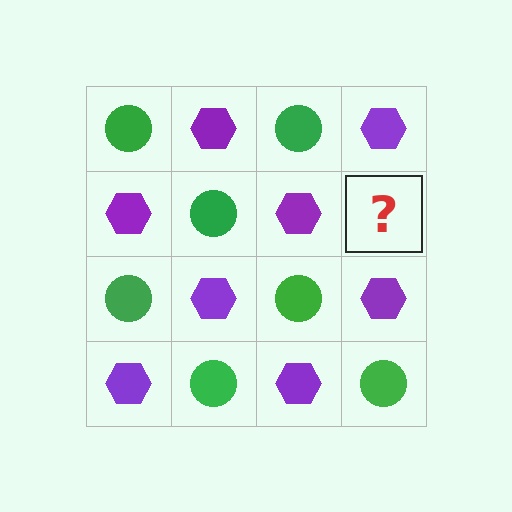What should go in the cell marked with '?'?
The missing cell should contain a green circle.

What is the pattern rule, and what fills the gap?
The rule is that it alternates green circle and purple hexagon in a checkerboard pattern. The gap should be filled with a green circle.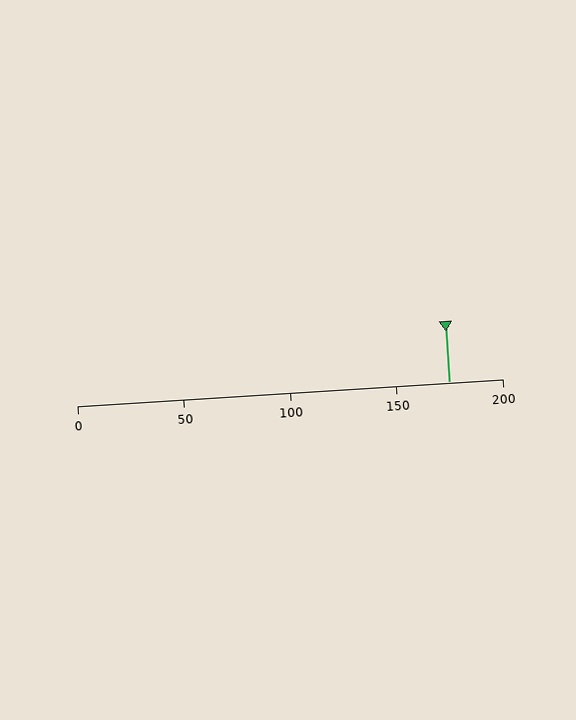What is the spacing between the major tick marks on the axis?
The major ticks are spaced 50 apart.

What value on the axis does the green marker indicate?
The marker indicates approximately 175.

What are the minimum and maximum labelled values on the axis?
The axis runs from 0 to 200.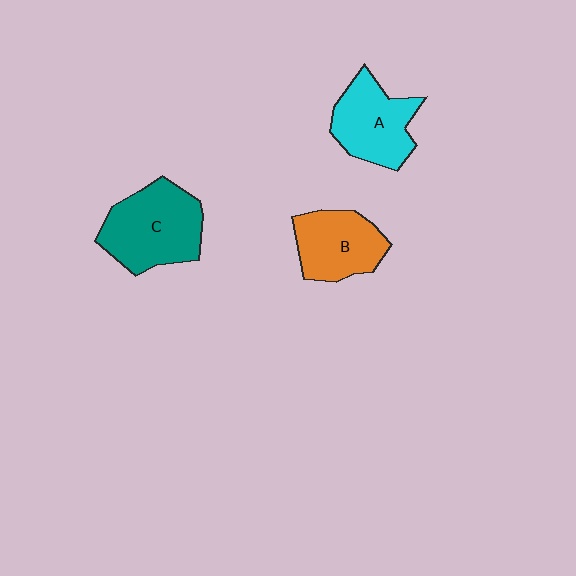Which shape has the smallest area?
Shape B (orange).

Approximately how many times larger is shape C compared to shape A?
Approximately 1.2 times.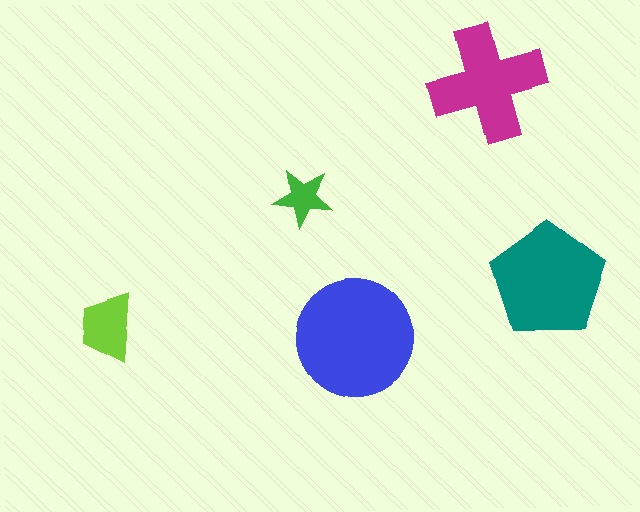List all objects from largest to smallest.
The blue circle, the teal pentagon, the magenta cross, the lime trapezoid, the green star.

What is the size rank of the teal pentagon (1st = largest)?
2nd.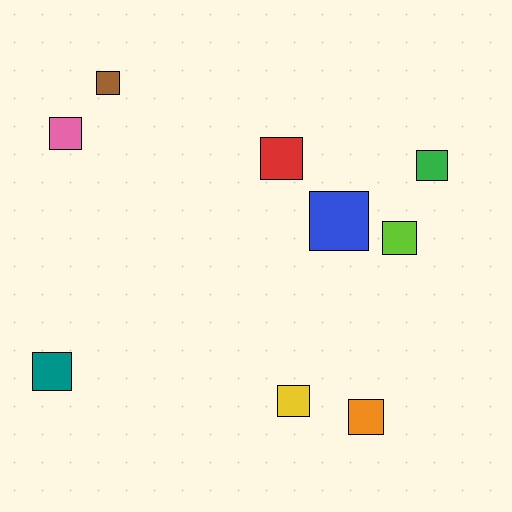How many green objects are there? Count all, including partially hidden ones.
There is 1 green object.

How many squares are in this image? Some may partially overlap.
There are 9 squares.